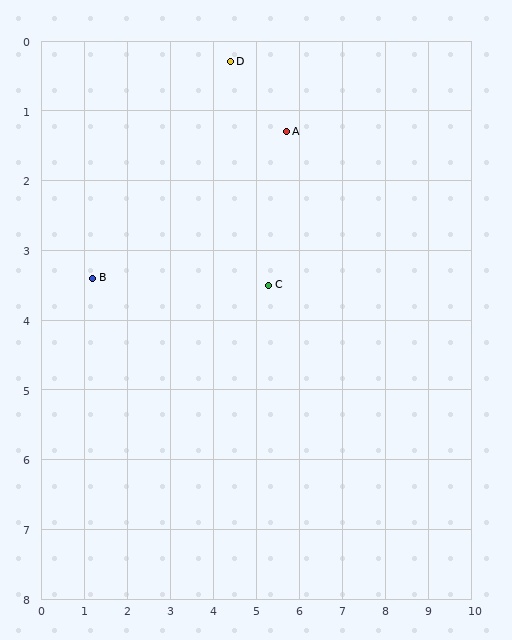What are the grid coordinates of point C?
Point C is at approximately (5.3, 3.5).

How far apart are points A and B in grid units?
Points A and B are about 5.0 grid units apart.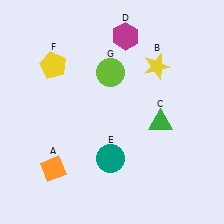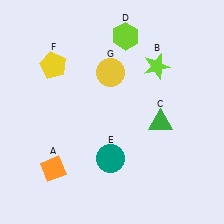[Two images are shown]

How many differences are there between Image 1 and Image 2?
There are 3 differences between the two images.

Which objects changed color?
B changed from yellow to lime. D changed from magenta to lime. G changed from lime to yellow.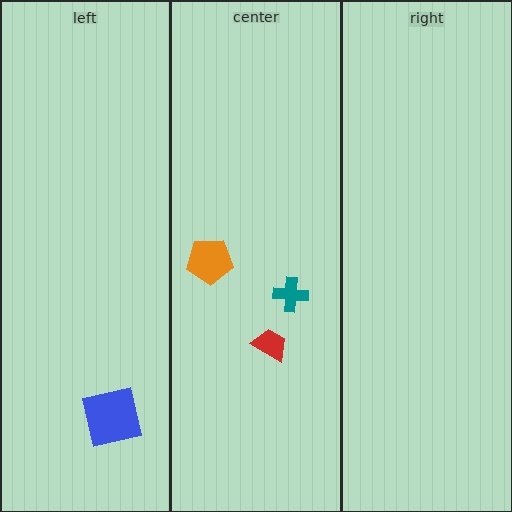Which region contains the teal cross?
The center region.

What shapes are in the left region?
The blue square.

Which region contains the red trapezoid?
The center region.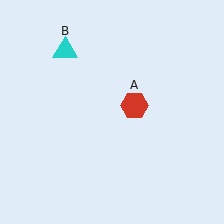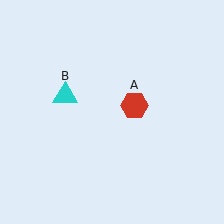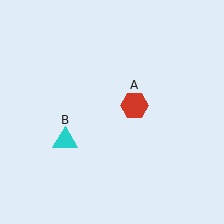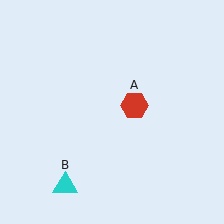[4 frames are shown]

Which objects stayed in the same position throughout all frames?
Red hexagon (object A) remained stationary.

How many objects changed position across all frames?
1 object changed position: cyan triangle (object B).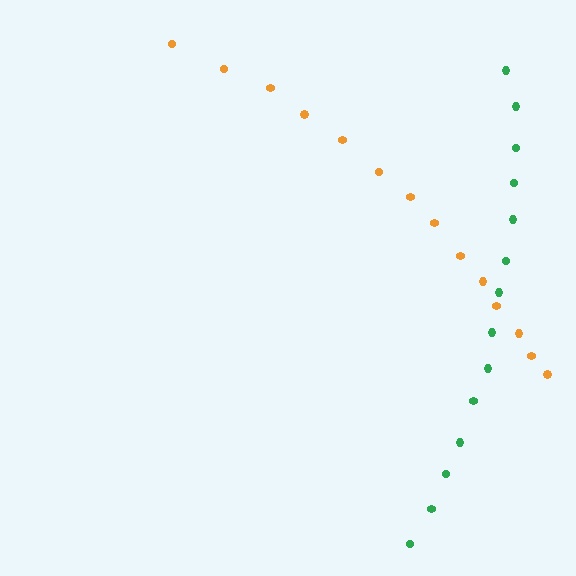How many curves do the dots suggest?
There are 2 distinct paths.